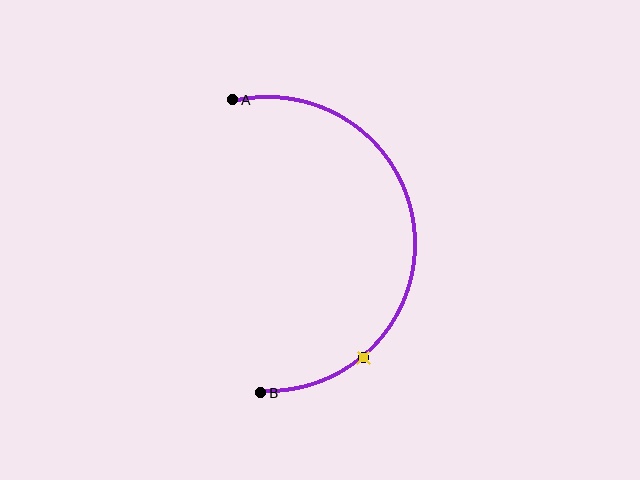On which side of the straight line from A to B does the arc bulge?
The arc bulges to the right of the straight line connecting A and B.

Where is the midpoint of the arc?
The arc midpoint is the point on the curve farthest from the straight line joining A and B. It sits to the right of that line.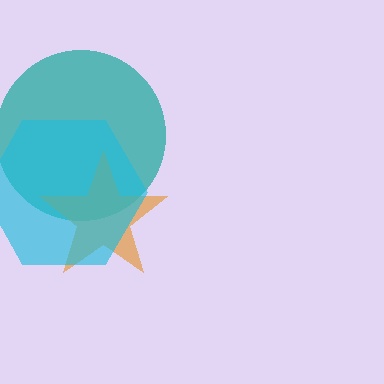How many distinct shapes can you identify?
There are 3 distinct shapes: a teal circle, an orange star, a cyan hexagon.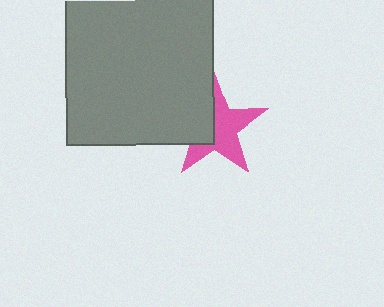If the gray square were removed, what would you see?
You would see the complete pink star.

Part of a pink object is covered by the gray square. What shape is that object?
It is a star.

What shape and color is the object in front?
The object in front is a gray square.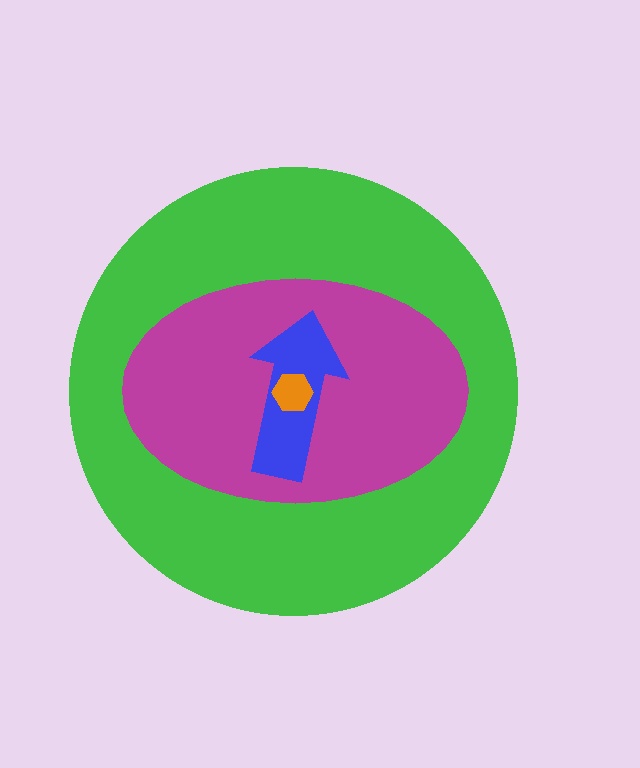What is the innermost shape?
The orange hexagon.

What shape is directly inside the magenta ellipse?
The blue arrow.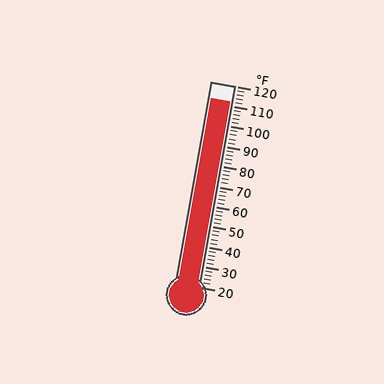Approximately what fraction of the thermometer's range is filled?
The thermometer is filled to approximately 90% of its range.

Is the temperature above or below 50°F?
The temperature is above 50°F.